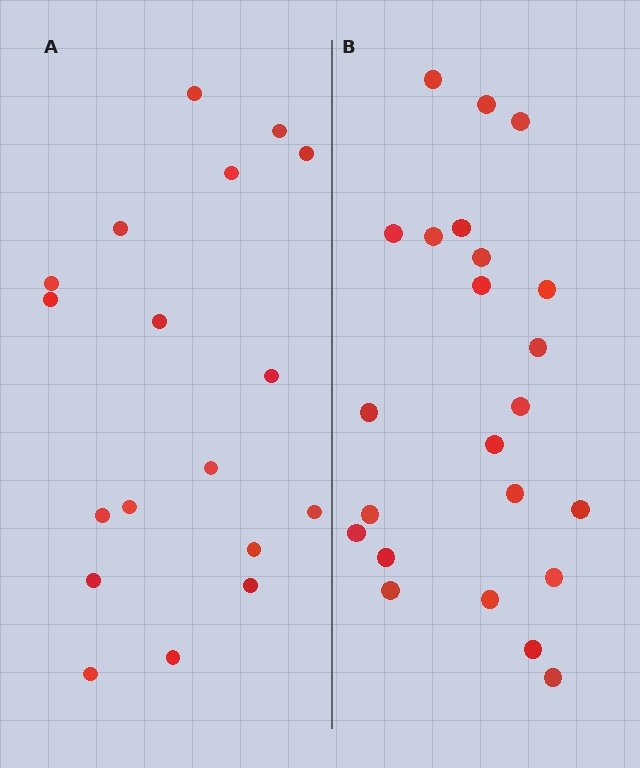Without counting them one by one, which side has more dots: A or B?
Region B (the right region) has more dots.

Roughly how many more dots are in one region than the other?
Region B has about 5 more dots than region A.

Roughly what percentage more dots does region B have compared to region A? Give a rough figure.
About 30% more.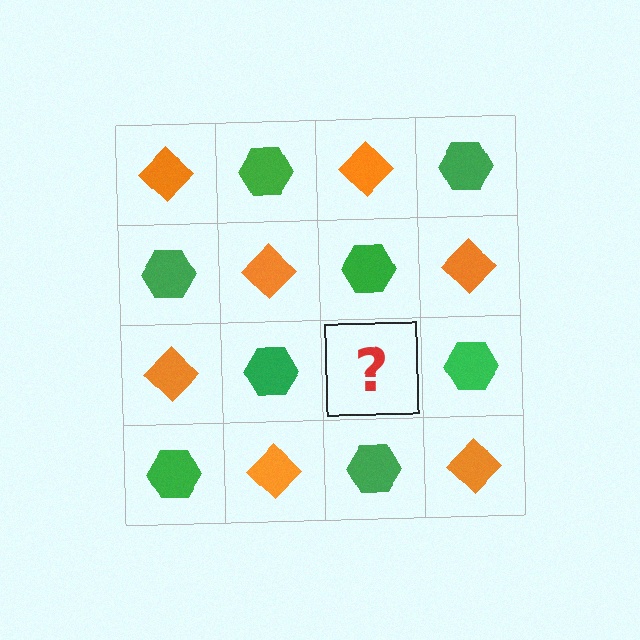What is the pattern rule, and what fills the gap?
The rule is that it alternates orange diamond and green hexagon in a checkerboard pattern. The gap should be filled with an orange diamond.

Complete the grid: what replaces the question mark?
The question mark should be replaced with an orange diamond.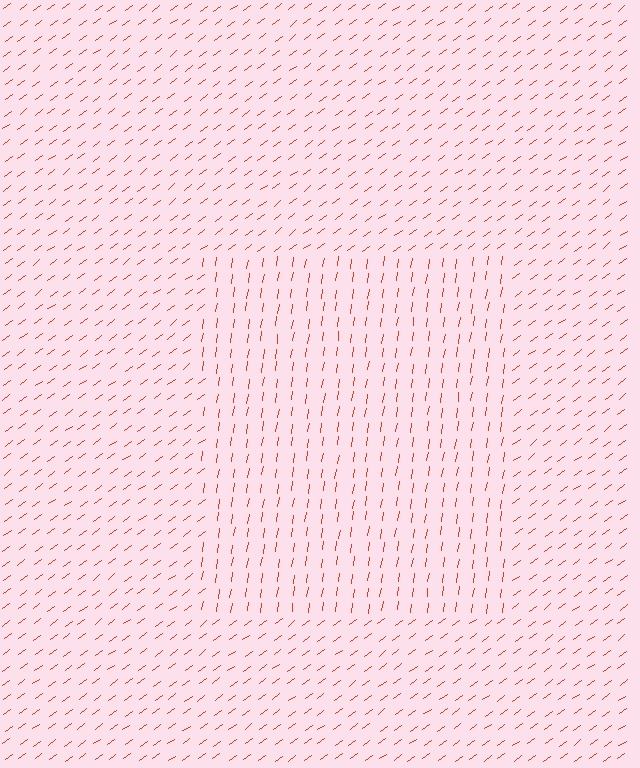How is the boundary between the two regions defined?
The boundary is defined purely by a change in line orientation (approximately 45 degrees difference). All lines are the same color and thickness.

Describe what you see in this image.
The image is filled with small red line segments. A rectangle region in the image has lines oriented differently from the surrounding lines, creating a visible texture boundary.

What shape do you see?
I see a rectangle.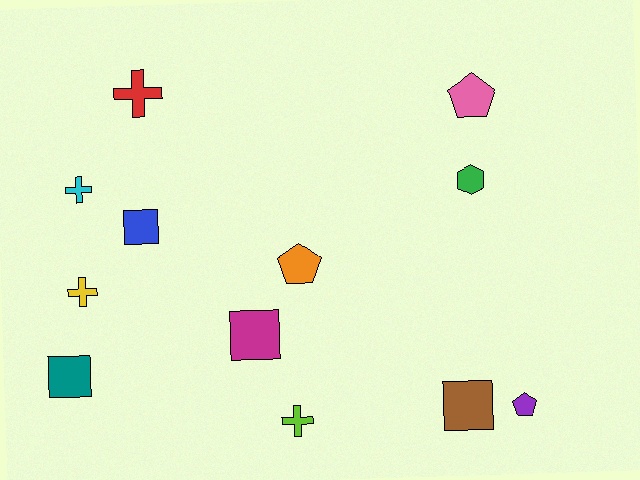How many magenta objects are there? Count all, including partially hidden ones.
There is 1 magenta object.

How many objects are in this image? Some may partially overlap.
There are 12 objects.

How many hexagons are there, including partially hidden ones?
There is 1 hexagon.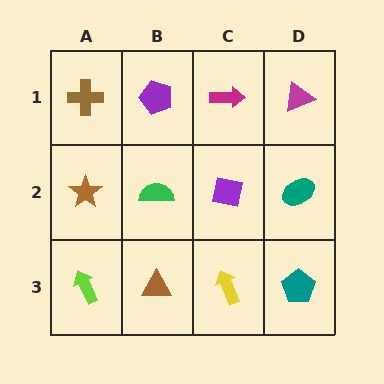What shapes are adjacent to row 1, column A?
A brown star (row 2, column A), a purple pentagon (row 1, column B).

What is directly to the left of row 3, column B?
A lime arrow.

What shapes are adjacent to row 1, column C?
A purple square (row 2, column C), a purple pentagon (row 1, column B), a magenta triangle (row 1, column D).